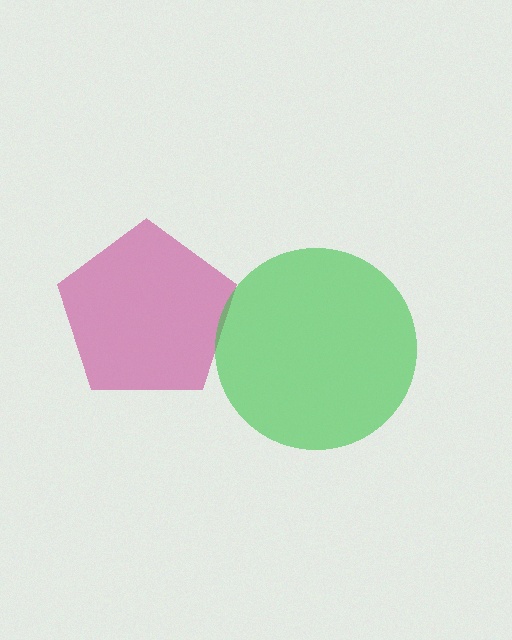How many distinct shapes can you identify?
There are 2 distinct shapes: a magenta pentagon, a green circle.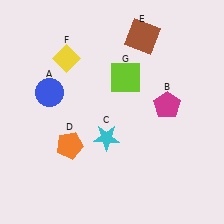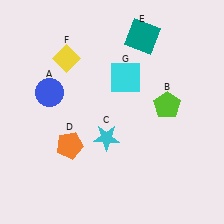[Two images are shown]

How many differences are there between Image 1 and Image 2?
There are 3 differences between the two images.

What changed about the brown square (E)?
In Image 1, E is brown. In Image 2, it changed to teal.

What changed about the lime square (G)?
In Image 1, G is lime. In Image 2, it changed to cyan.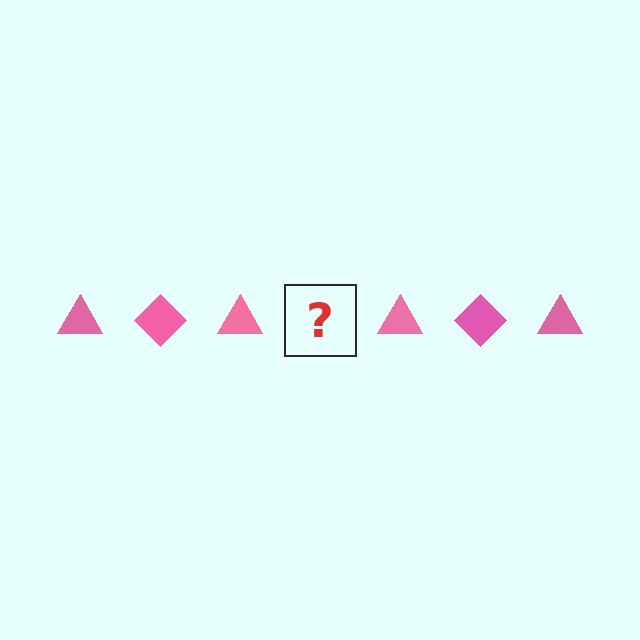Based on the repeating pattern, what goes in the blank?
The blank should be a pink diamond.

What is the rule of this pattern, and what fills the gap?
The rule is that the pattern cycles through triangle, diamond shapes in pink. The gap should be filled with a pink diamond.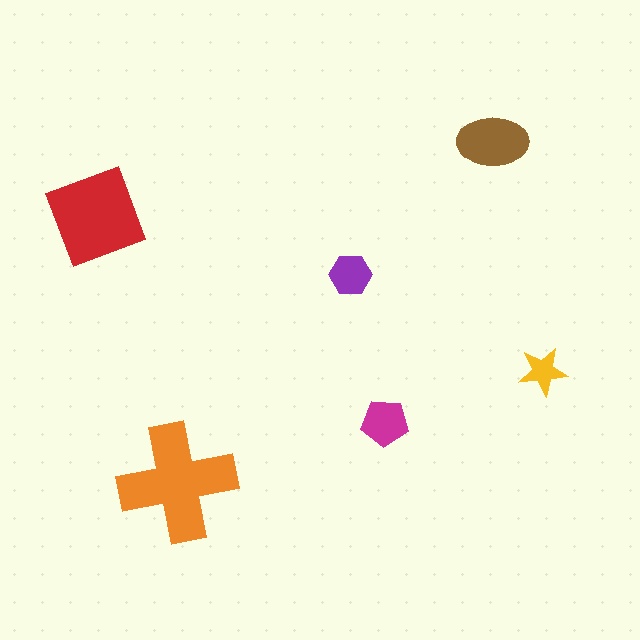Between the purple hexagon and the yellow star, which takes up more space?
The purple hexagon.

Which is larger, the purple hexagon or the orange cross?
The orange cross.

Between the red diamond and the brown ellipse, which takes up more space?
The red diamond.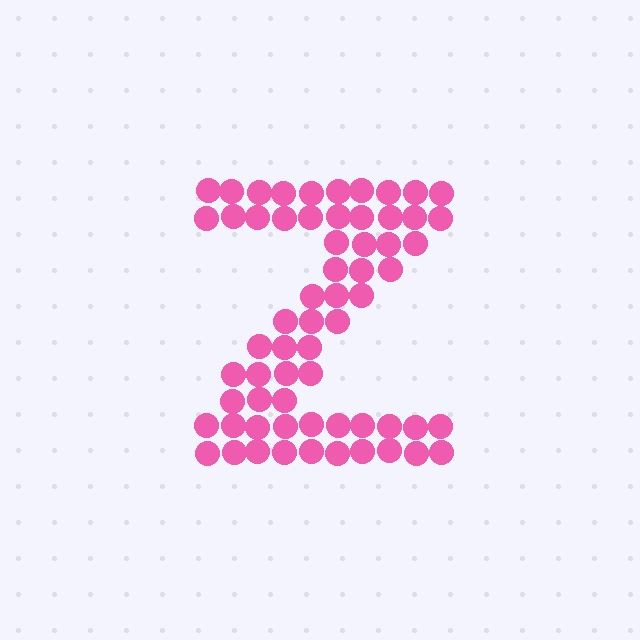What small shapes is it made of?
It is made of small circles.